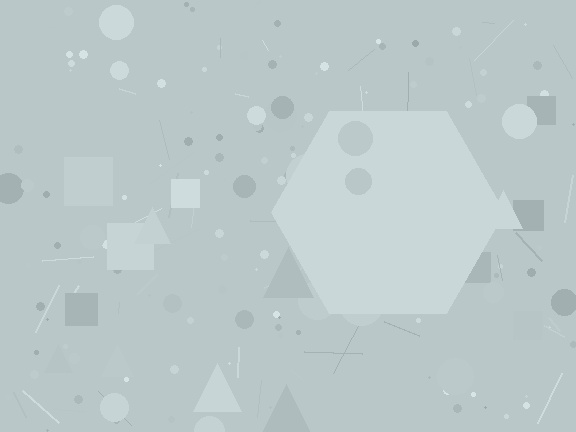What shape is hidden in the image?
A hexagon is hidden in the image.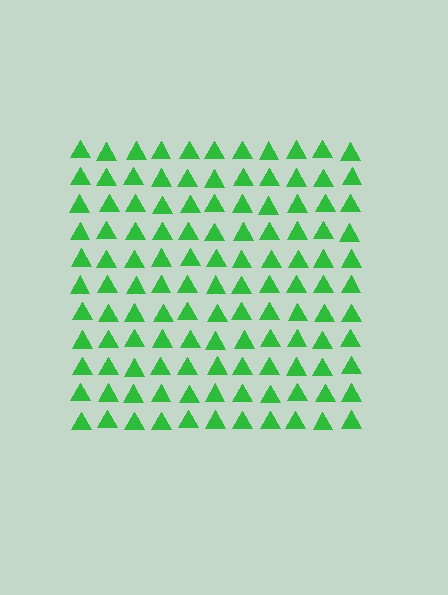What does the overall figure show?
The overall figure shows a square.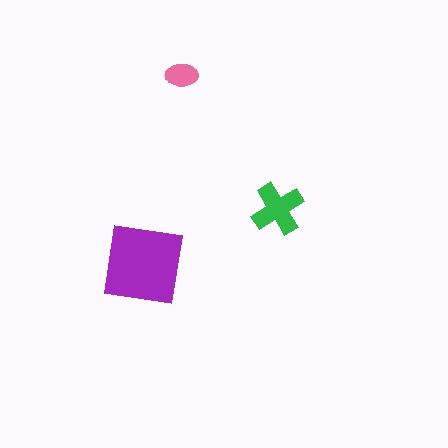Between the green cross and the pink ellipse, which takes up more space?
The green cross.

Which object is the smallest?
The pink ellipse.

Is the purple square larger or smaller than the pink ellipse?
Larger.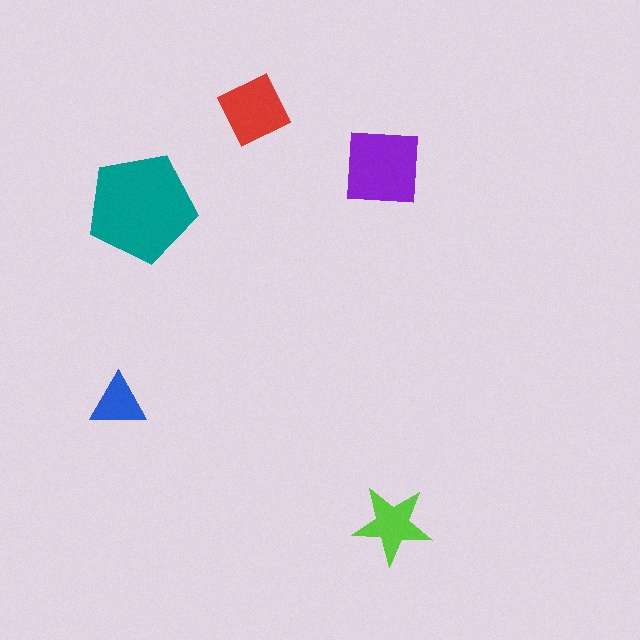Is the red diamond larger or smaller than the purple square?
Smaller.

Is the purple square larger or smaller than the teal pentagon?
Smaller.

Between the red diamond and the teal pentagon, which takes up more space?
The teal pentagon.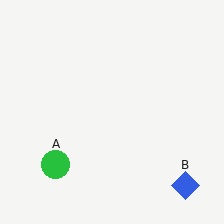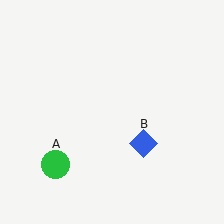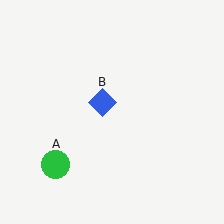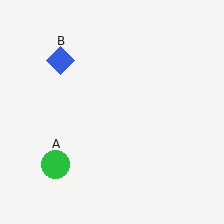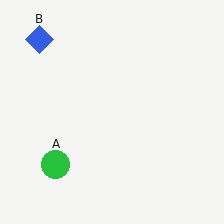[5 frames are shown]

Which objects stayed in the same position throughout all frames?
Green circle (object A) remained stationary.